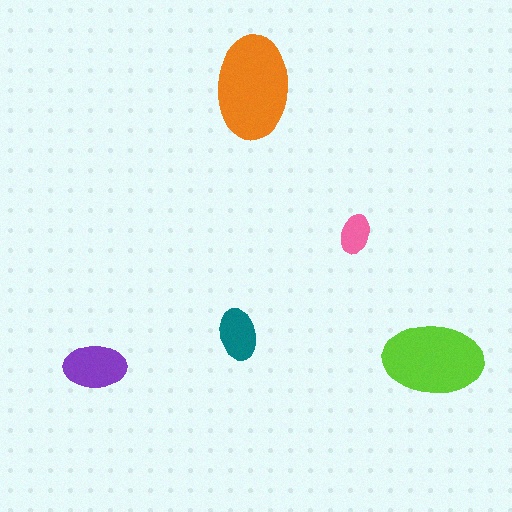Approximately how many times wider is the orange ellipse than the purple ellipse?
About 1.5 times wider.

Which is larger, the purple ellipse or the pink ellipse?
The purple one.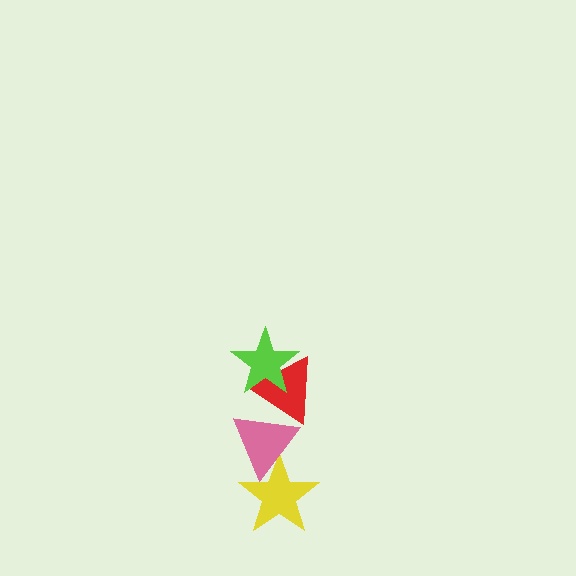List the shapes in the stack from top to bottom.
From top to bottom: the lime star, the red triangle, the pink triangle, the yellow star.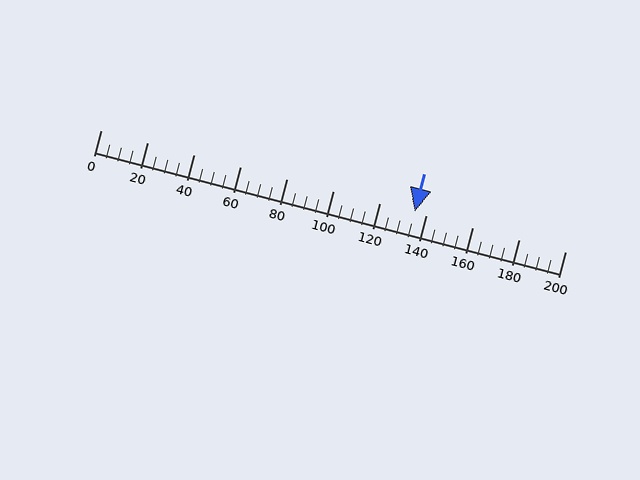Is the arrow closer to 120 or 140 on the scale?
The arrow is closer to 140.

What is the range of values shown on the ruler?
The ruler shows values from 0 to 200.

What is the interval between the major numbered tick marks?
The major tick marks are spaced 20 units apart.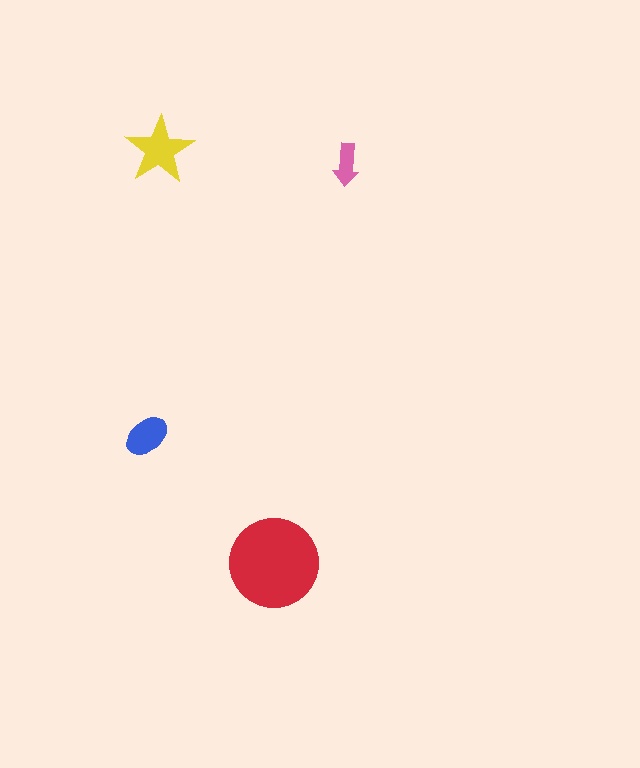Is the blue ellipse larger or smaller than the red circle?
Smaller.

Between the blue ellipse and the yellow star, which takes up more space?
The yellow star.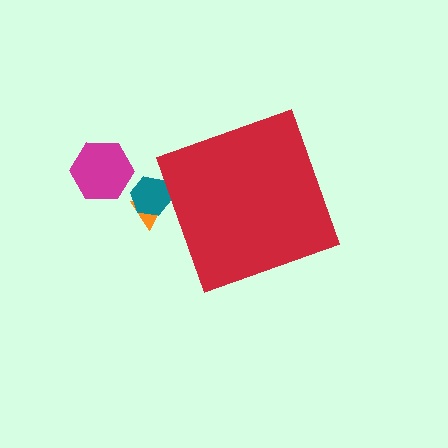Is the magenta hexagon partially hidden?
No, the magenta hexagon is fully visible.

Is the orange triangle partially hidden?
Yes, the orange triangle is partially hidden behind the red diamond.